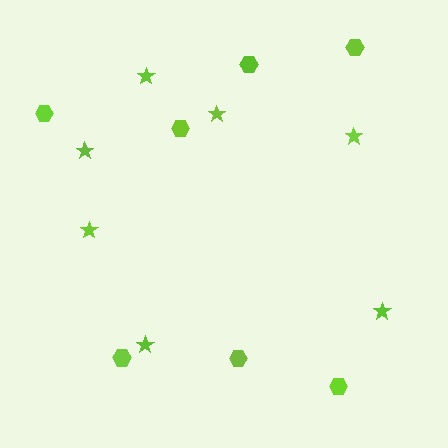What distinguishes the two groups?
There are 2 groups: one group of stars (7) and one group of hexagons (7).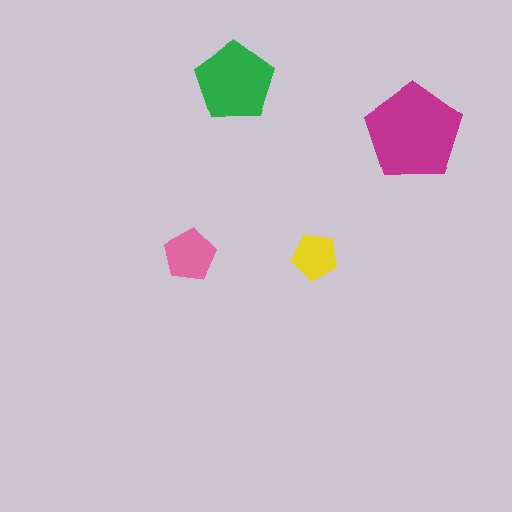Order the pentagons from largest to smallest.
the magenta one, the green one, the pink one, the yellow one.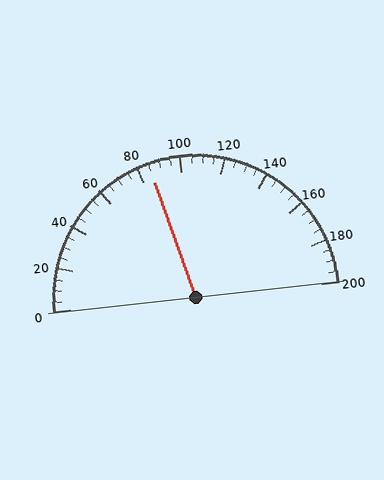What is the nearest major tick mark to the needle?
The nearest major tick mark is 80.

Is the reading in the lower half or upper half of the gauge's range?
The reading is in the lower half of the range (0 to 200).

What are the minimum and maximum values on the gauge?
The gauge ranges from 0 to 200.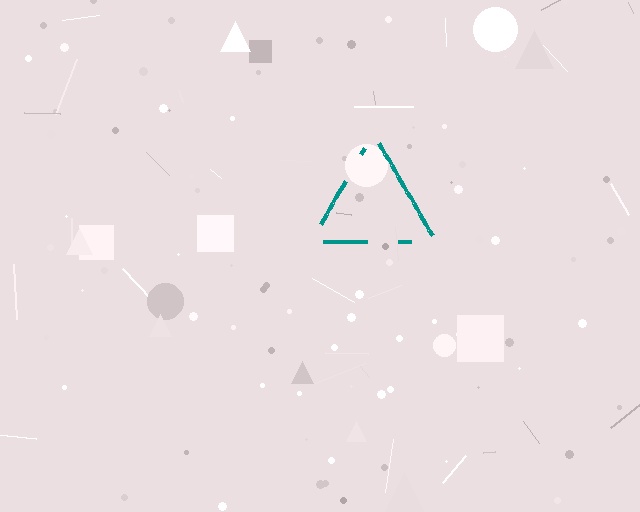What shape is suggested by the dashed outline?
The dashed outline suggests a triangle.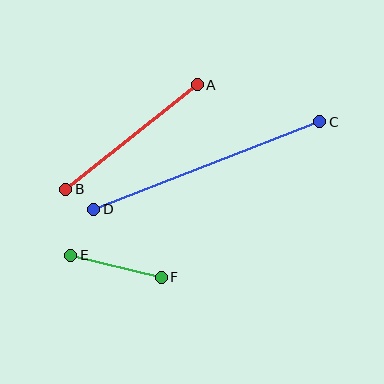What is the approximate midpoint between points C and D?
The midpoint is at approximately (207, 165) pixels.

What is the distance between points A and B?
The distance is approximately 168 pixels.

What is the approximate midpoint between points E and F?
The midpoint is at approximately (116, 266) pixels.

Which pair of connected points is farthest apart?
Points C and D are farthest apart.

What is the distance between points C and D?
The distance is approximately 242 pixels.